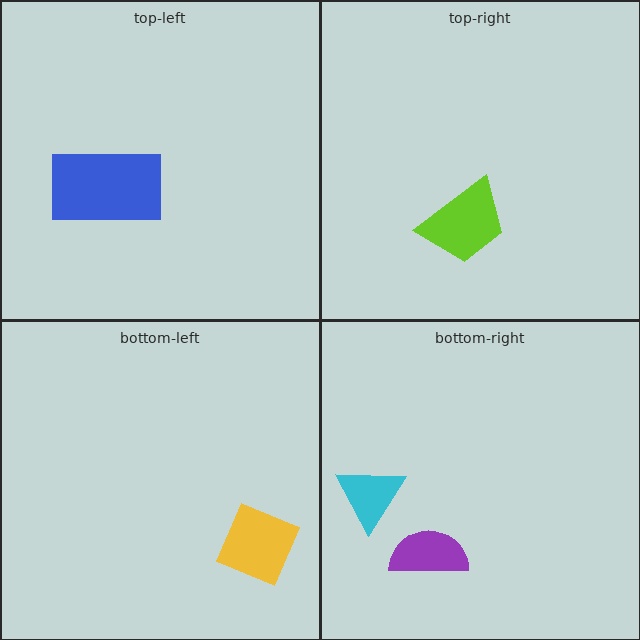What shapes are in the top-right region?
The lime trapezoid.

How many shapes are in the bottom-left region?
1.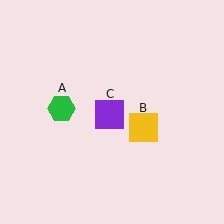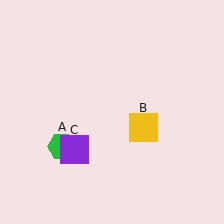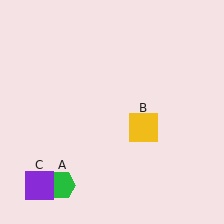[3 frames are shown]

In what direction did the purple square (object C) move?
The purple square (object C) moved down and to the left.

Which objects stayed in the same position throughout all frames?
Yellow square (object B) remained stationary.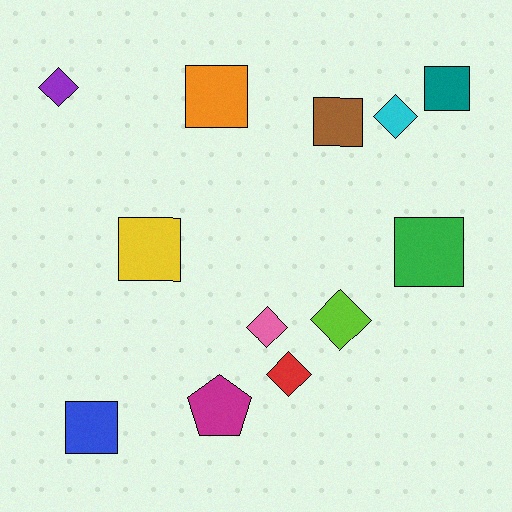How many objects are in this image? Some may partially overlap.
There are 12 objects.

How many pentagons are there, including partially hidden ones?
There is 1 pentagon.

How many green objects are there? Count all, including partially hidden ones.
There is 1 green object.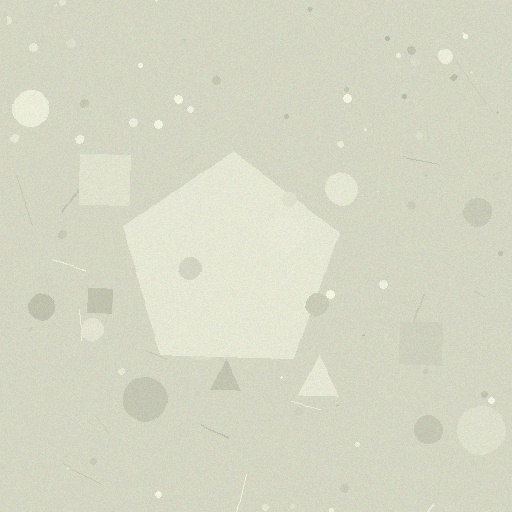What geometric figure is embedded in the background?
A pentagon is embedded in the background.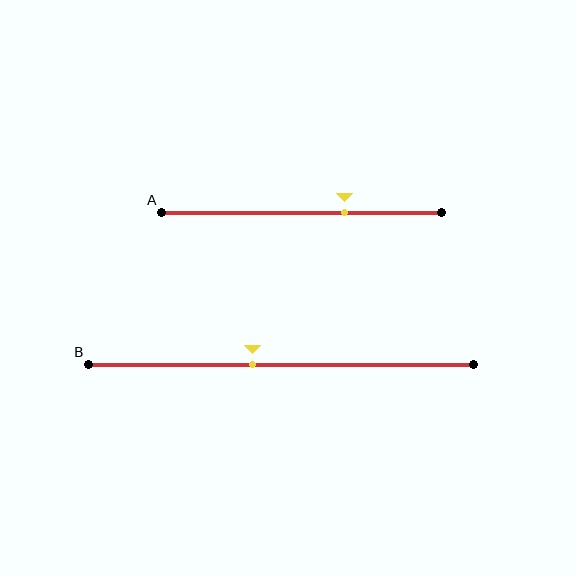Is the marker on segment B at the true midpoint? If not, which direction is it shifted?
No, the marker on segment B is shifted to the left by about 8% of the segment length.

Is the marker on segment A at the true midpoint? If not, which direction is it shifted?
No, the marker on segment A is shifted to the right by about 15% of the segment length.